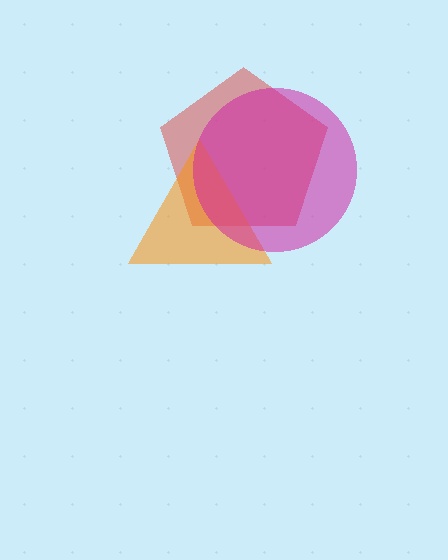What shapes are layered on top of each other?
The layered shapes are: a red pentagon, an orange triangle, a magenta circle.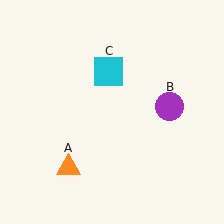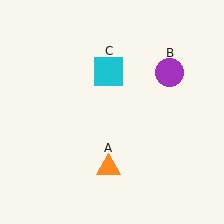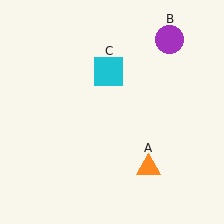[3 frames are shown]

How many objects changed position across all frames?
2 objects changed position: orange triangle (object A), purple circle (object B).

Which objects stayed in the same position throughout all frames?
Cyan square (object C) remained stationary.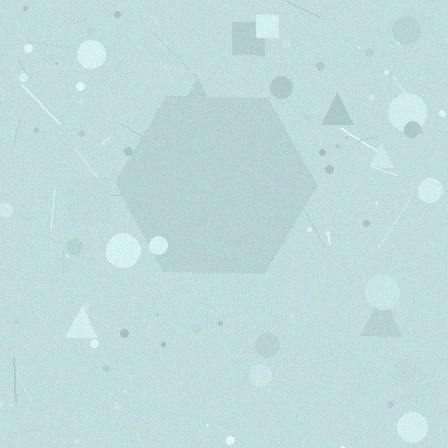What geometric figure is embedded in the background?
A hexagon is embedded in the background.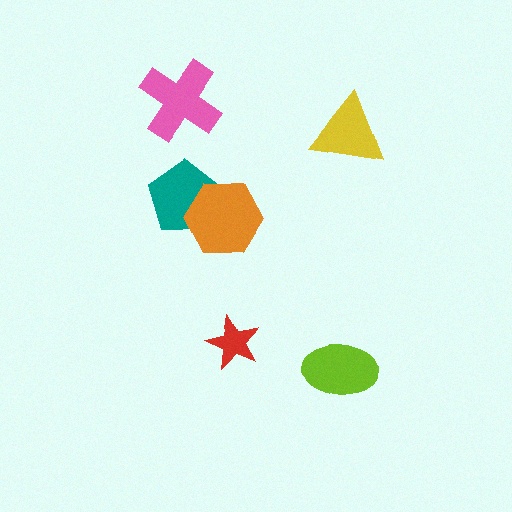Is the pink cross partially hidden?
No, no other shape covers it.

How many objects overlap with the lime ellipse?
0 objects overlap with the lime ellipse.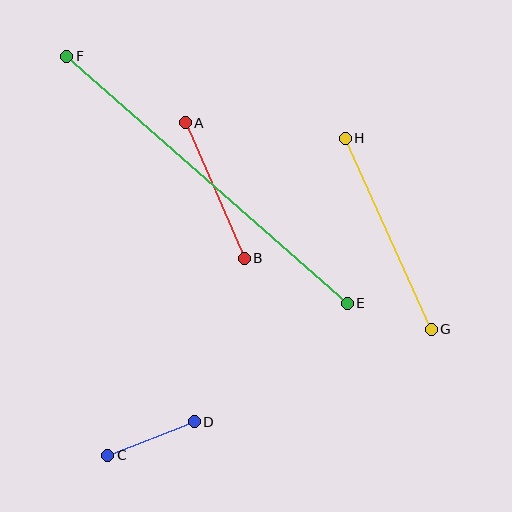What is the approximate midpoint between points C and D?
The midpoint is at approximately (151, 438) pixels.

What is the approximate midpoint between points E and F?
The midpoint is at approximately (207, 180) pixels.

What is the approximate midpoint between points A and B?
The midpoint is at approximately (215, 190) pixels.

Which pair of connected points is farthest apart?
Points E and F are farthest apart.